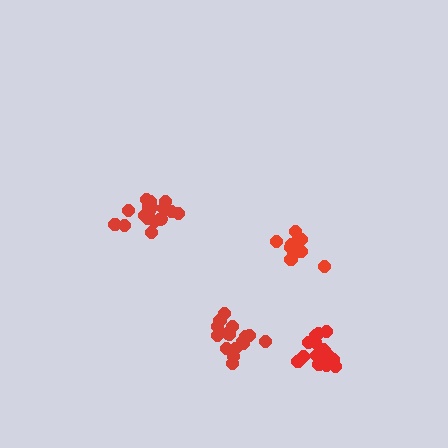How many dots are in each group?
Group 1: 18 dots, Group 2: 19 dots, Group 3: 17 dots, Group 4: 16 dots (70 total).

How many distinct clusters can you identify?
There are 4 distinct clusters.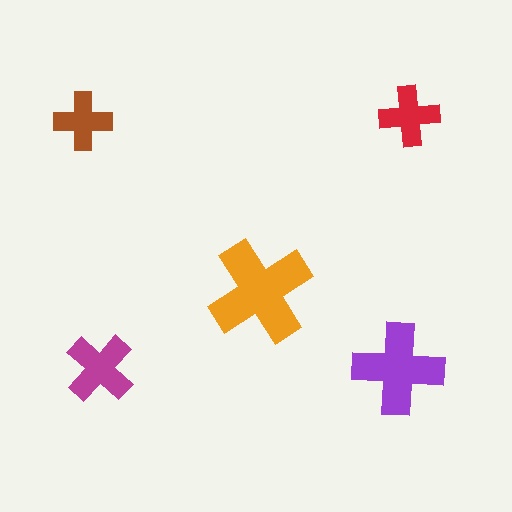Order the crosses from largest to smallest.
the orange one, the purple one, the magenta one, the red one, the brown one.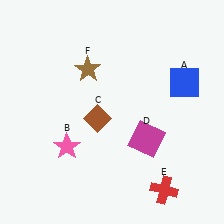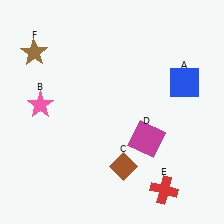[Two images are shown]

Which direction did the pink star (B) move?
The pink star (B) moved up.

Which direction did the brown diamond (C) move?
The brown diamond (C) moved down.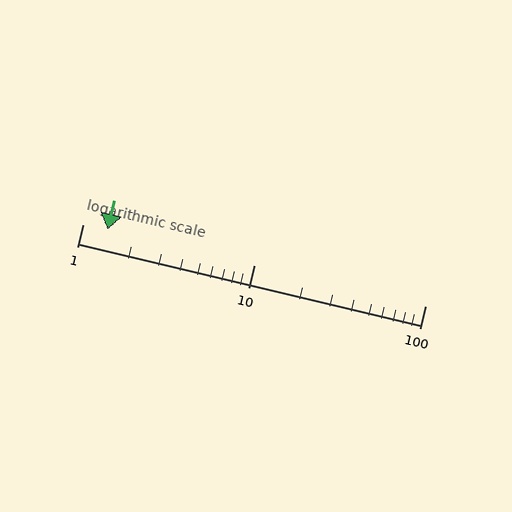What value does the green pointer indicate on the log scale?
The pointer indicates approximately 1.4.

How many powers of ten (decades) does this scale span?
The scale spans 2 decades, from 1 to 100.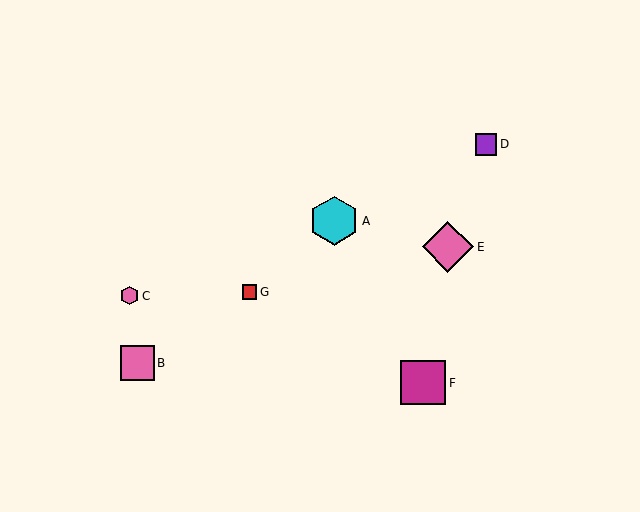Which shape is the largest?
The pink diamond (labeled E) is the largest.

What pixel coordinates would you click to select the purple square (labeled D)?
Click at (486, 144) to select the purple square D.